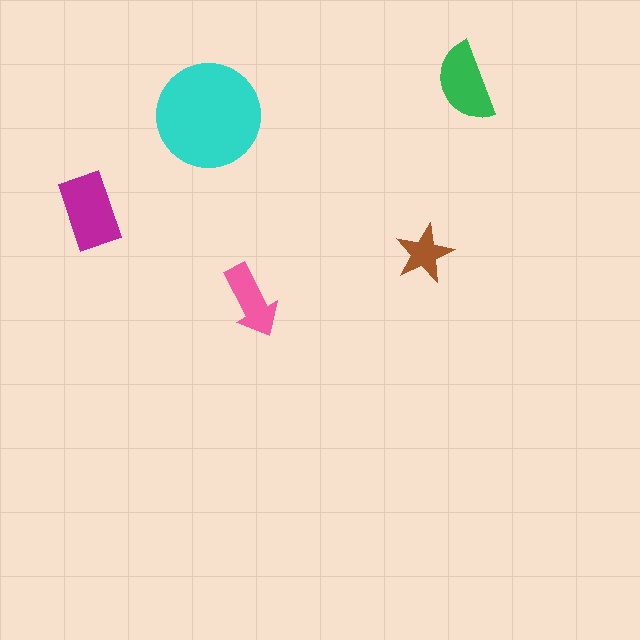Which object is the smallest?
The brown star.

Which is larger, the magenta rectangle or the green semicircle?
The magenta rectangle.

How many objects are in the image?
There are 5 objects in the image.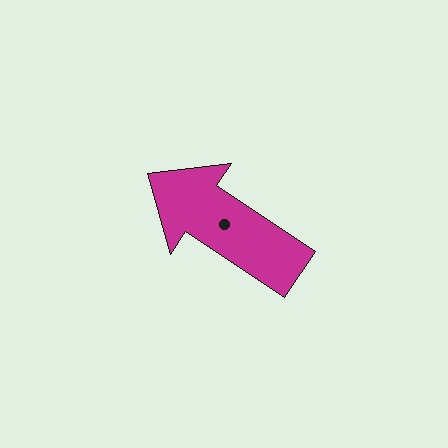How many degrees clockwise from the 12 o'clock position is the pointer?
Approximately 304 degrees.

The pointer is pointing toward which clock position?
Roughly 10 o'clock.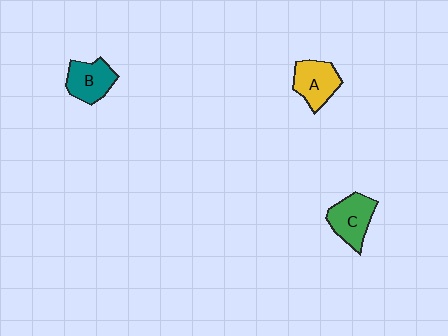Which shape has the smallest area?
Shape B (teal).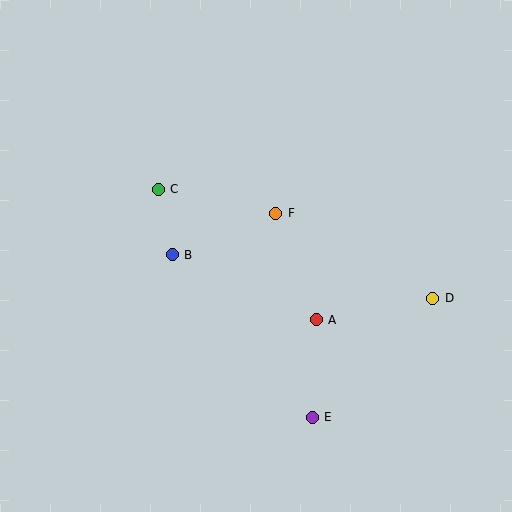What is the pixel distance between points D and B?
The distance between D and B is 264 pixels.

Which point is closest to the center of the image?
Point F at (276, 213) is closest to the center.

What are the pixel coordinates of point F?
Point F is at (276, 213).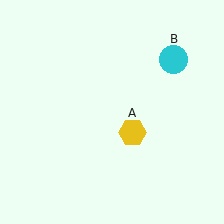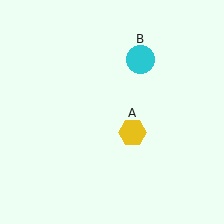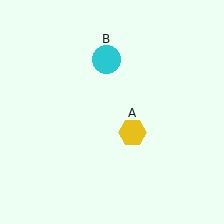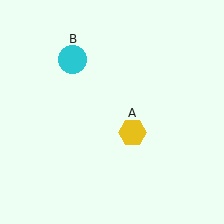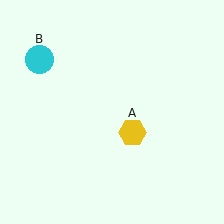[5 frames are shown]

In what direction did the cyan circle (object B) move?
The cyan circle (object B) moved left.